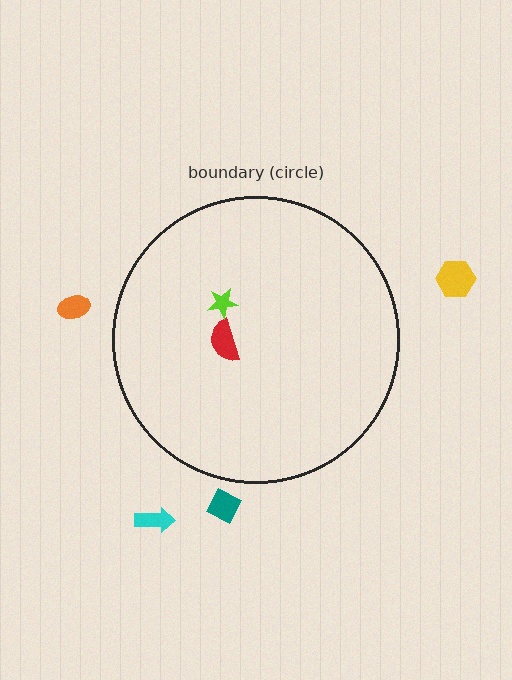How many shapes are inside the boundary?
2 inside, 4 outside.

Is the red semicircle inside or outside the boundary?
Inside.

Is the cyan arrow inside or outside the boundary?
Outside.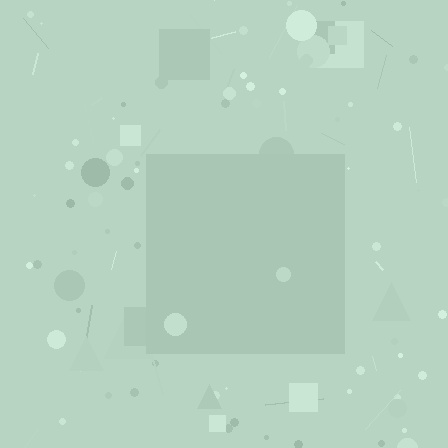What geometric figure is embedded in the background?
A square is embedded in the background.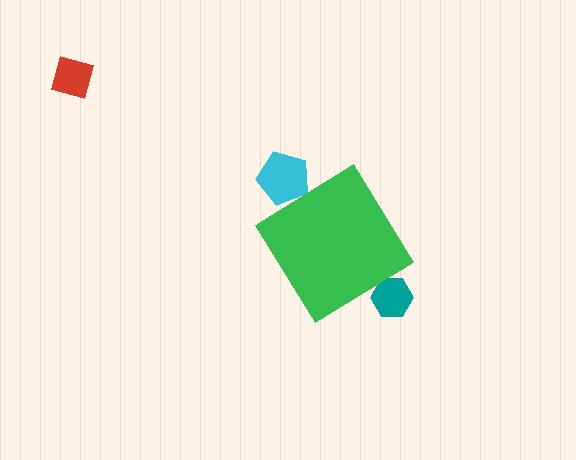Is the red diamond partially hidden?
No, the red diamond is fully visible.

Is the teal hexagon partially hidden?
Yes, the teal hexagon is partially hidden behind the green diamond.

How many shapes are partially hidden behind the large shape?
2 shapes are partially hidden.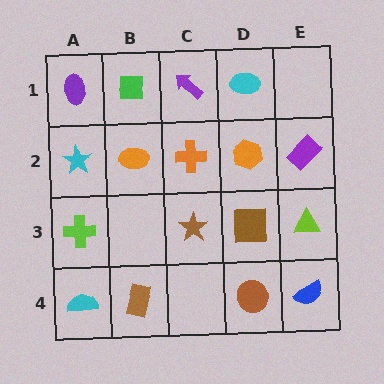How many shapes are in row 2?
5 shapes.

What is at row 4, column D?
A brown circle.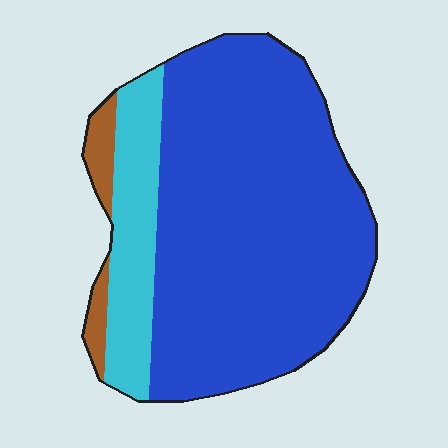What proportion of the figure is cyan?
Cyan takes up less than a quarter of the figure.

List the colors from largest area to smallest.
From largest to smallest: blue, cyan, brown.